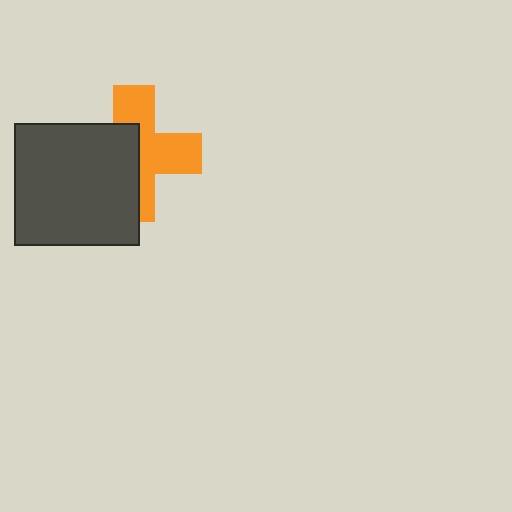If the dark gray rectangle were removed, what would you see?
You would see the complete orange cross.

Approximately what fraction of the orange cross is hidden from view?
Roughly 47% of the orange cross is hidden behind the dark gray rectangle.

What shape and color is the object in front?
The object in front is a dark gray rectangle.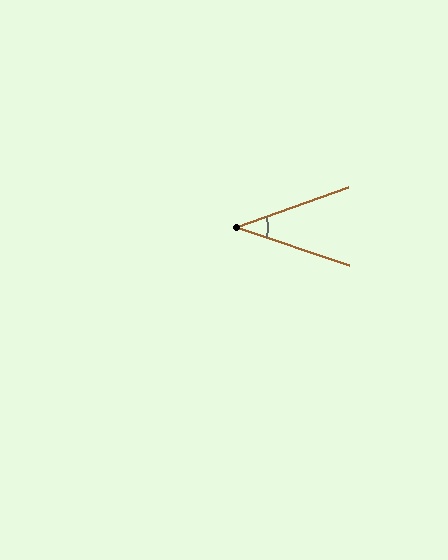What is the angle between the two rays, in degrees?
Approximately 38 degrees.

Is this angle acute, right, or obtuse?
It is acute.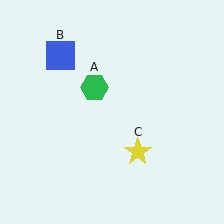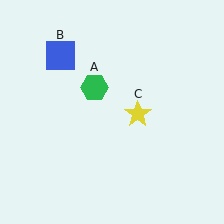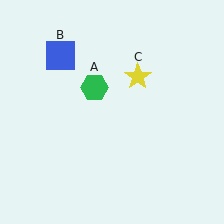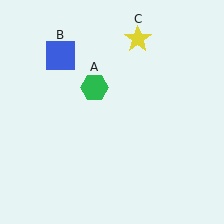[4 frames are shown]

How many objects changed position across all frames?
1 object changed position: yellow star (object C).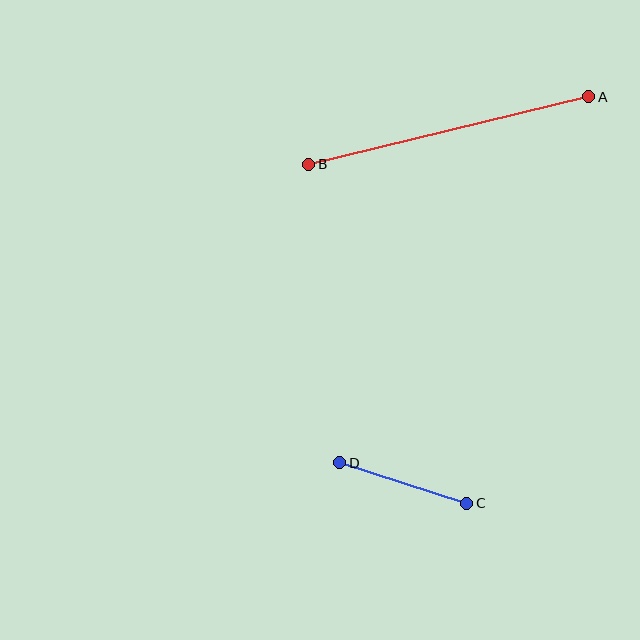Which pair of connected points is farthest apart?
Points A and B are farthest apart.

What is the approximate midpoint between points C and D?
The midpoint is at approximately (403, 483) pixels.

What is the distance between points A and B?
The distance is approximately 288 pixels.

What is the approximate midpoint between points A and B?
The midpoint is at approximately (449, 131) pixels.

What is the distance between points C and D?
The distance is approximately 134 pixels.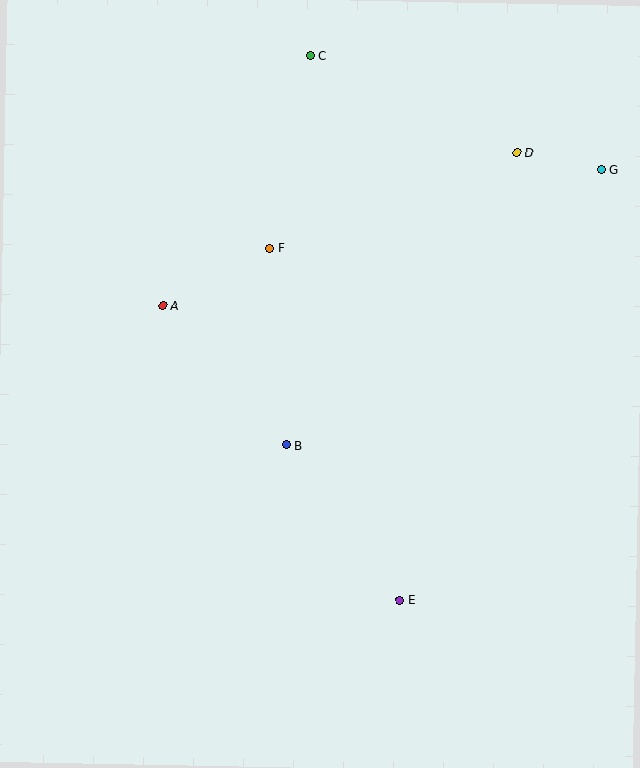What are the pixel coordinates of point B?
Point B is at (286, 445).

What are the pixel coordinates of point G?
Point G is at (602, 170).